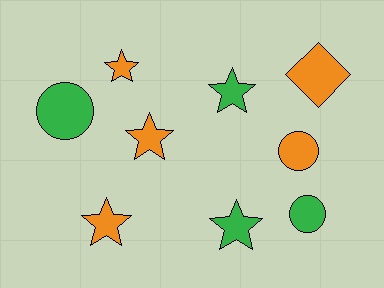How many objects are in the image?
There are 9 objects.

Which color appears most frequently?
Orange, with 5 objects.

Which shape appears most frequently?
Star, with 5 objects.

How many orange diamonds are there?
There is 1 orange diamond.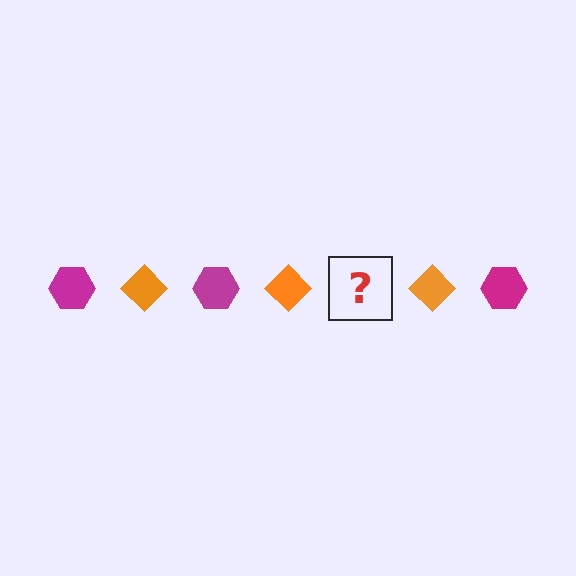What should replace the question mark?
The question mark should be replaced with a magenta hexagon.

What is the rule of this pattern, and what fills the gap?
The rule is that the pattern alternates between magenta hexagon and orange diamond. The gap should be filled with a magenta hexagon.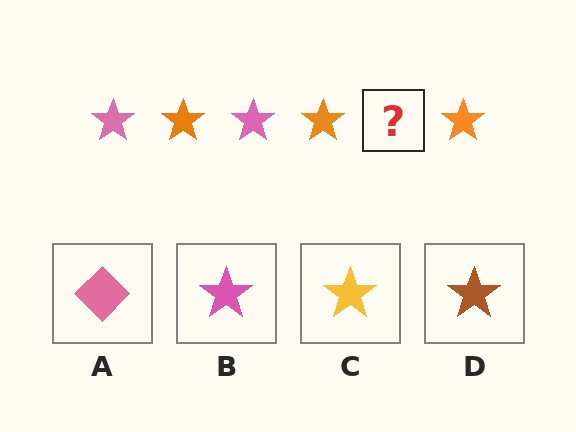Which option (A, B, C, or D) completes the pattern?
B.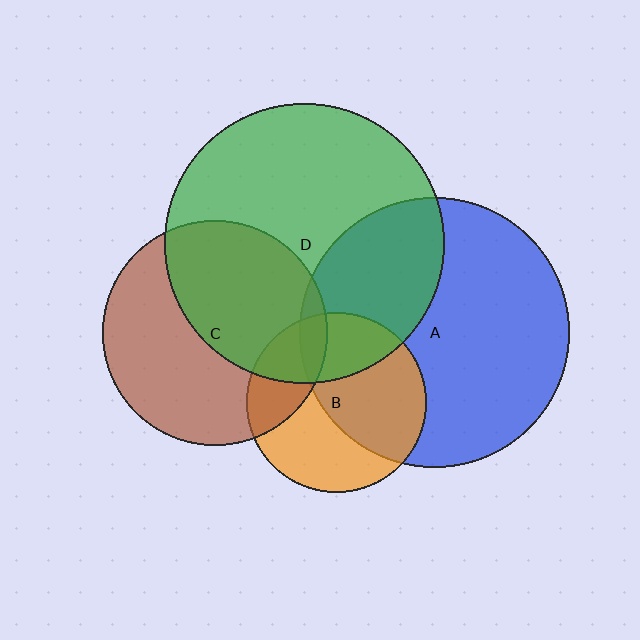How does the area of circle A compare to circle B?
Approximately 2.3 times.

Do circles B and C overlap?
Yes.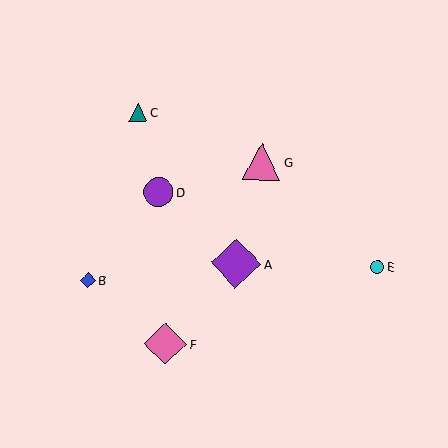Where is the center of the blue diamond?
The center of the blue diamond is at (88, 280).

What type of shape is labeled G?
Shape G is a pink triangle.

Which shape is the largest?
The purple diamond (labeled A) is the largest.